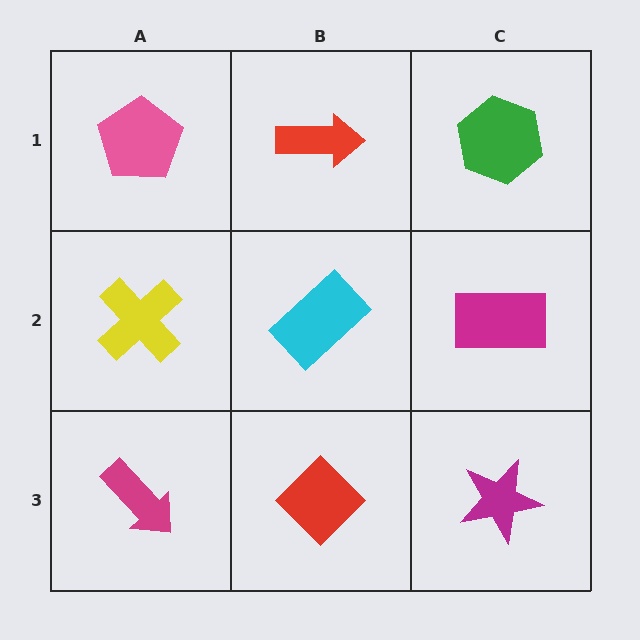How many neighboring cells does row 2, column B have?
4.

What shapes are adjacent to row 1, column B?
A cyan rectangle (row 2, column B), a pink pentagon (row 1, column A), a green hexagon (row 1, column C).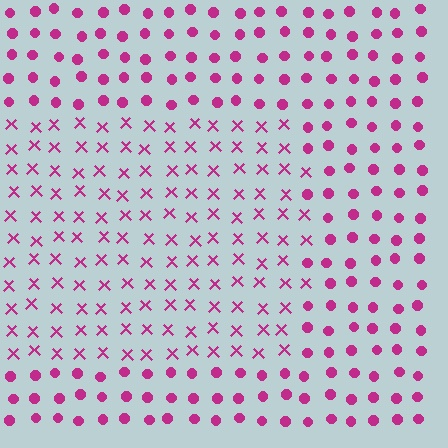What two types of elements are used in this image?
The image uses X marks inside the rectangle region and circles outside it.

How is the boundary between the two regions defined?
The boundary is defined by a change in element shape: X marks inside vs. circles outside. All elements share the same color and spacing.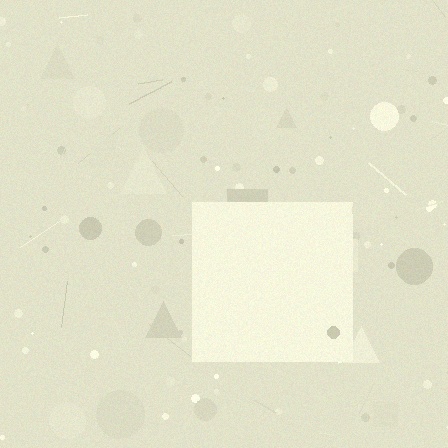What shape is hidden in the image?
A square is hidden in the image.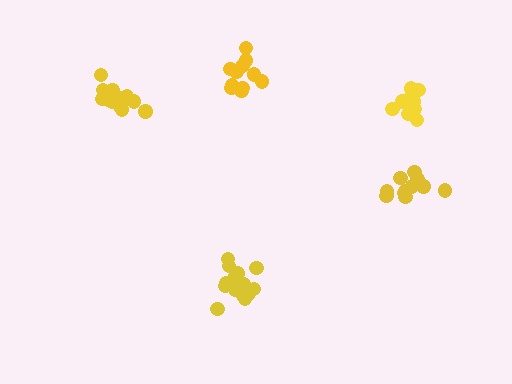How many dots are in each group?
Group 1: 12 dots, Group 2: 10 dots, Group 3: 14 dots, Group 4: 11 dots, Group 5: 15 dots (62 total).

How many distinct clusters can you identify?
There are 5 distinct clusters.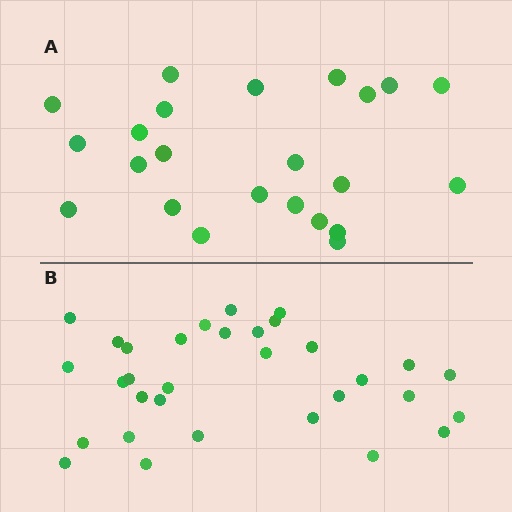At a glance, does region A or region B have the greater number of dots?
Region B (the bottom region) has more dots.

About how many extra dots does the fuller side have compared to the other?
Region B has roughly 8 or so more dots than region A.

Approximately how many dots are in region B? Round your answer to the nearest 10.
About 30 dots. (The exact count is 32, which rounds to 30.)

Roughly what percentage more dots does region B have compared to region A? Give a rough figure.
About 40% more.